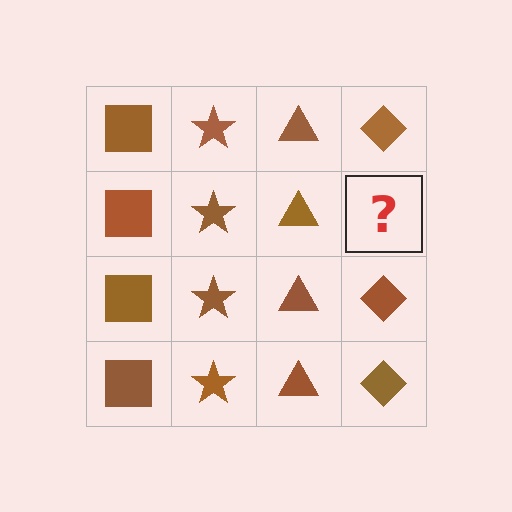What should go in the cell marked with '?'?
The missing cell should contain a brown diamond.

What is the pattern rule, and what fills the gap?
The rule is that each column has a consistent shape. The gap should be filled with a brown diamond.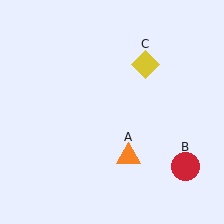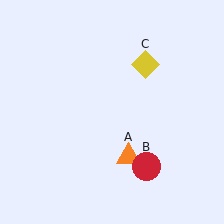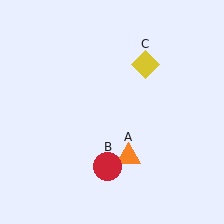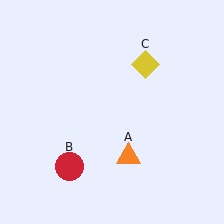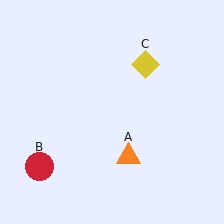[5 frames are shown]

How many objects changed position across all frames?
1 object changed position: red circle (object B).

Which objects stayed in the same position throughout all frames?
Orange triangle (object A) and yellow diamond (object C) remained stationary.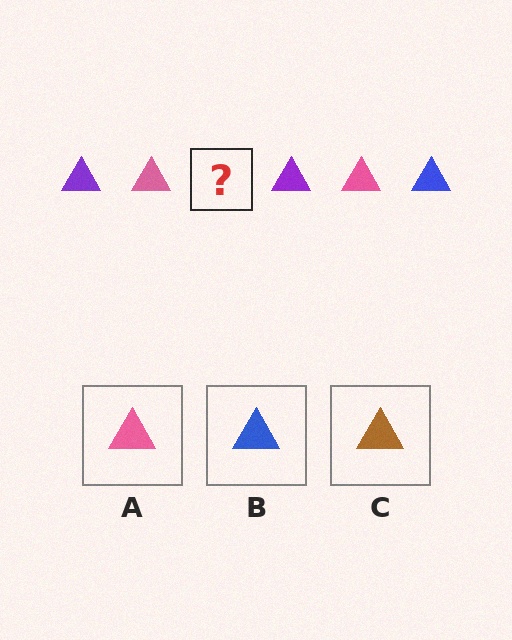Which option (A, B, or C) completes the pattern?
B.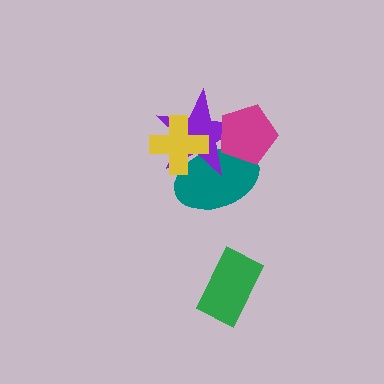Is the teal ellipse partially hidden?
Yes, it is partially covered by another shape.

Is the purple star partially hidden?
Yes, it is partially covered by another shape.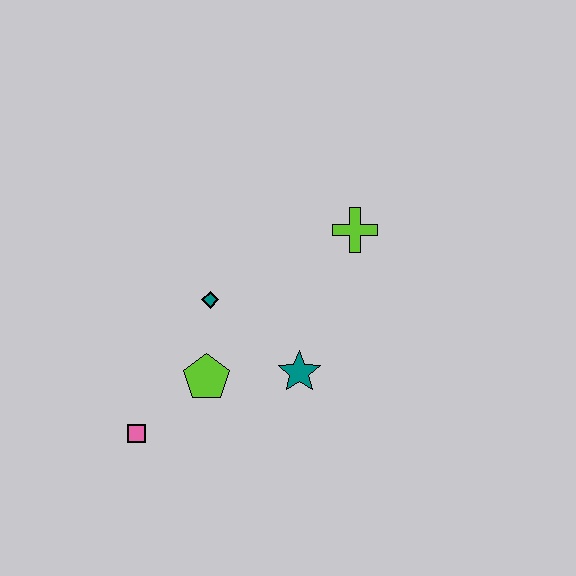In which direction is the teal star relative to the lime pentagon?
The teal star is to the right of the lime pentagon.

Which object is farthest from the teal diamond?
The lime cross is farthest from the teal diamond.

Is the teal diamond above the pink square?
Yes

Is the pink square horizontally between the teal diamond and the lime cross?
No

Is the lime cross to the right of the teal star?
Yes